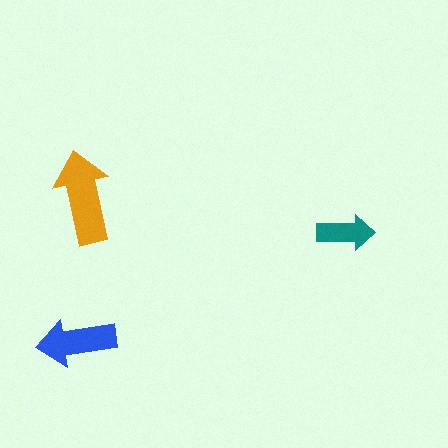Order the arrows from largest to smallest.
the orange one, the blue one, the teal one.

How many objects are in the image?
There are 3 objects in the image.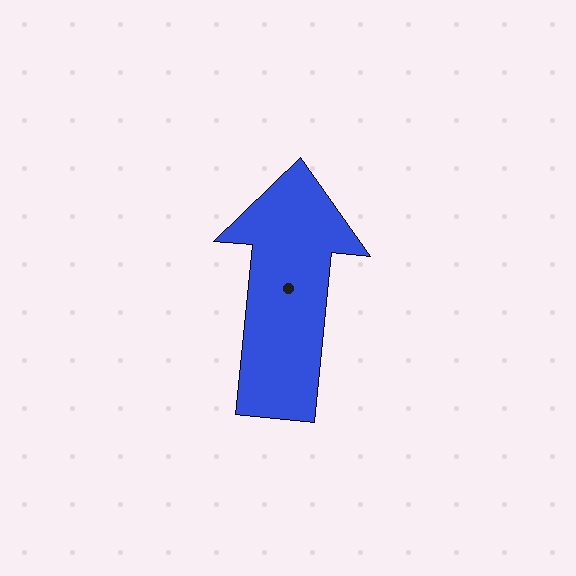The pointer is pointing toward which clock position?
Roughly 12 o'clock.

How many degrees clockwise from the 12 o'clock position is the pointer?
Approximately 6 degrees.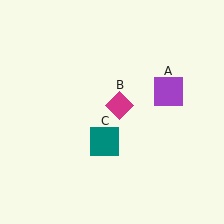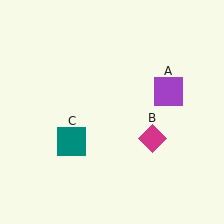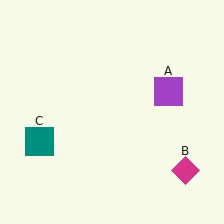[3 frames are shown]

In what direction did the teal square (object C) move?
The teal square (object C) moved left.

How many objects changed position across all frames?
2 objects changed position: magenta diamond (object B), teal square (object C).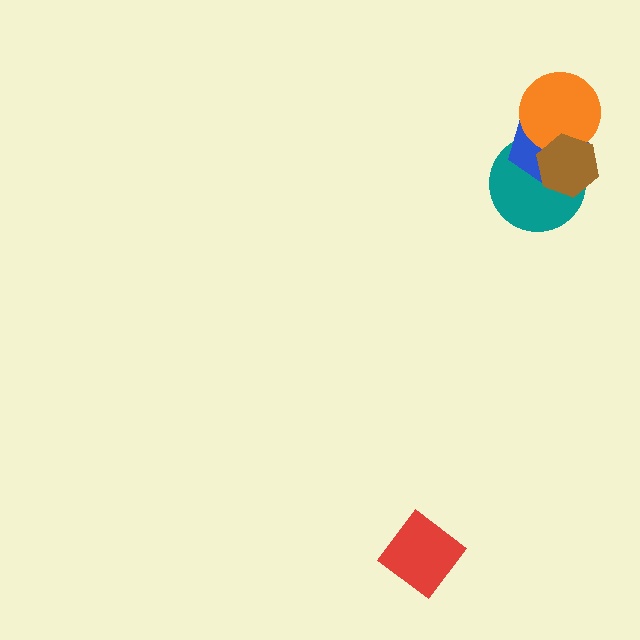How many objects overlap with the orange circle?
3 objects overlap with the orange circle.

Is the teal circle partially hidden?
Yes, it is partially covered by another shape.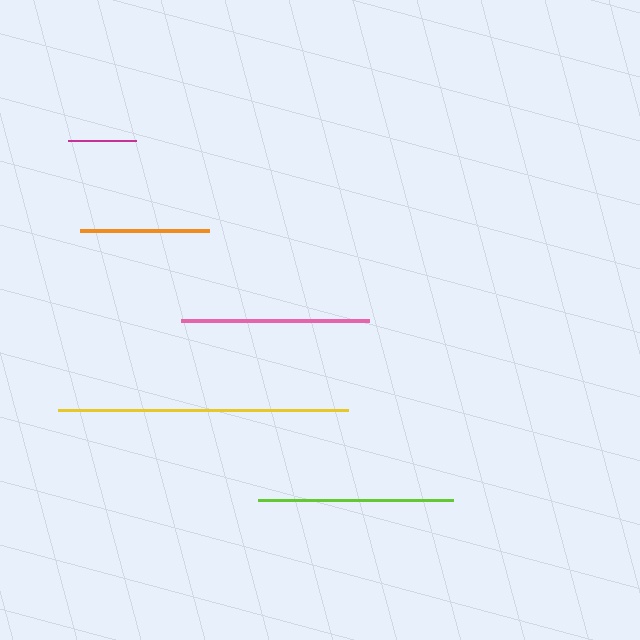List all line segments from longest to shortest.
From longest to shortest: yellow, lime, pink, orange, magenta.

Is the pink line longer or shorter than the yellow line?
The yellow line is longer than the pink line.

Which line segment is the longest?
The yellow line is the longest at approximately 290 pixels.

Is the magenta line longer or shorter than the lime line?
The lime line is longer than the magenta line.